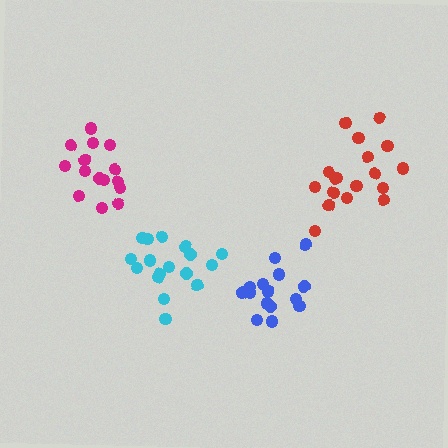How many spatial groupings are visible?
There are 4 spatial groupings.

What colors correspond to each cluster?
The clusters are colored: cyan, magenta, blue, red.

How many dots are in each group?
Group 1: 17 dots, Group 2: 15 dots, Group 3: 15 dots, Group 4: 18 dots (65 total).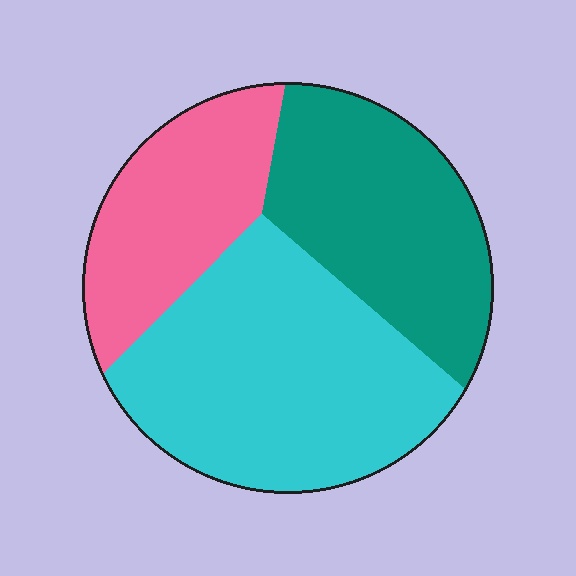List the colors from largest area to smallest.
From largest to smallest: cyan, teal, pink.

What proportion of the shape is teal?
Teal takes up about one third (1/3) of the shape.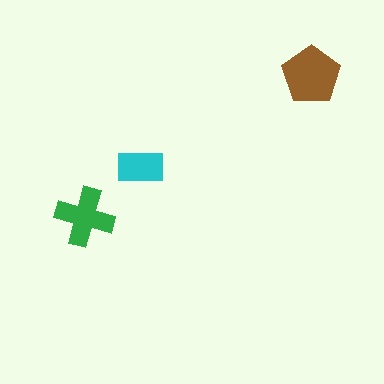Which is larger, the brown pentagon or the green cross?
The brown pentagon.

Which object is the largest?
The brown pentagon.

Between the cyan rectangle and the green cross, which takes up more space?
The green cross.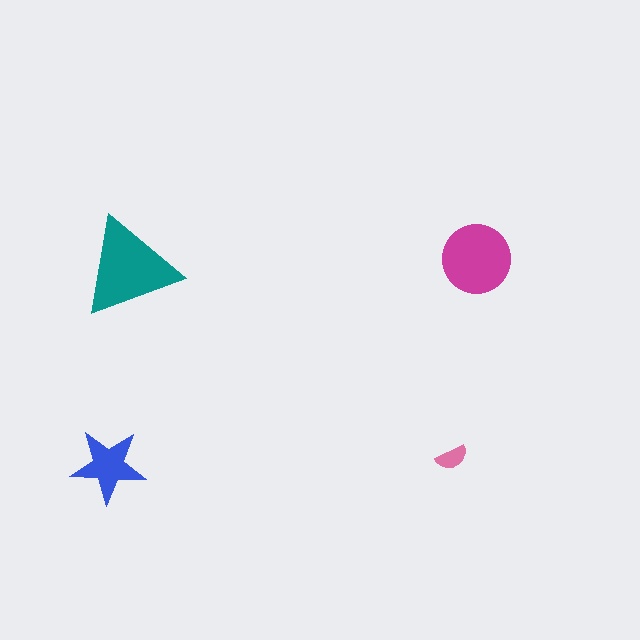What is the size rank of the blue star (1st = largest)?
3rd.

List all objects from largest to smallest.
The teal triangle, the magenta circle, the blue star, the pink semicircle.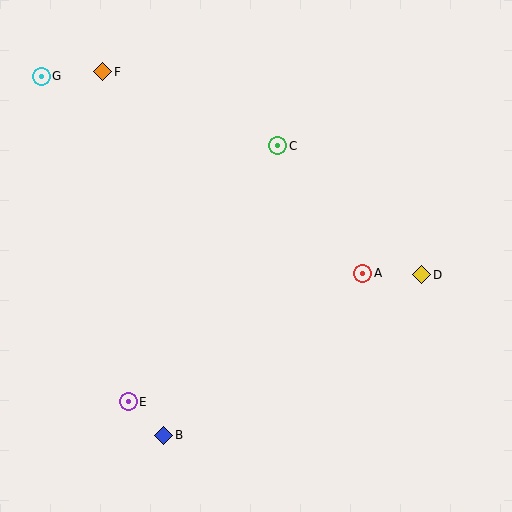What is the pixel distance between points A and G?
The distance between A and G is 377 pixels.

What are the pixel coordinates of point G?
Point G is at (41, 76).